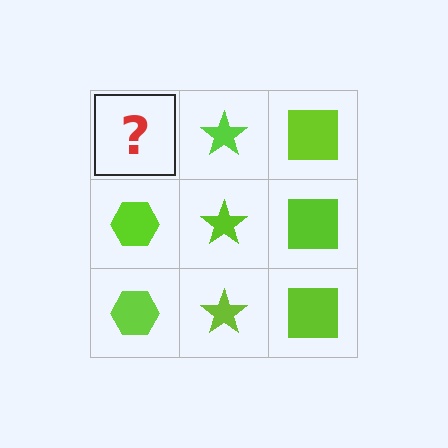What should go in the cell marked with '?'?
The missing cell should contain a lime hexagon.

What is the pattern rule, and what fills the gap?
The rule is that each column has a consistent shape. The gap should be filled with a lime hexagon.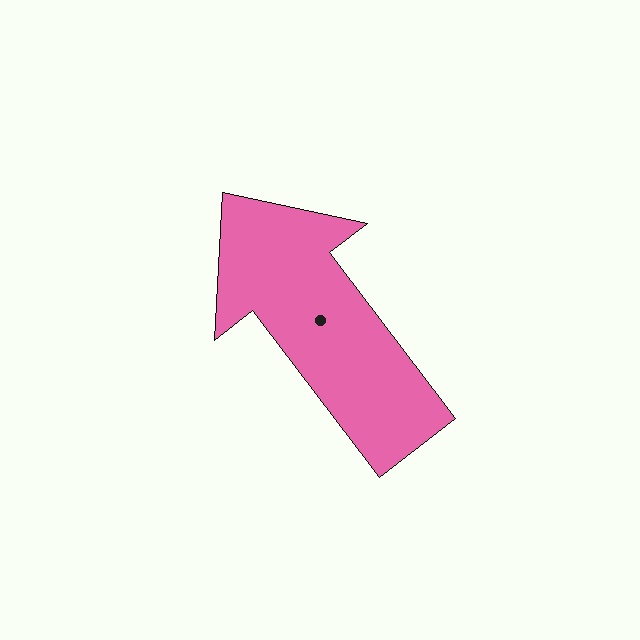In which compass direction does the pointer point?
Northwest.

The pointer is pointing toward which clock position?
Roughly 11 o'clock.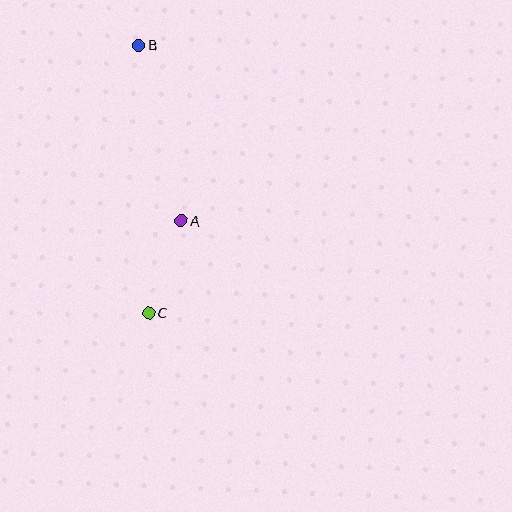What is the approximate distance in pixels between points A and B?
The distance between A and B is approximately 181 pixels.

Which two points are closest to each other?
Points A and C are closest to each other.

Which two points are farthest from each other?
Points B and C are farthest from each other.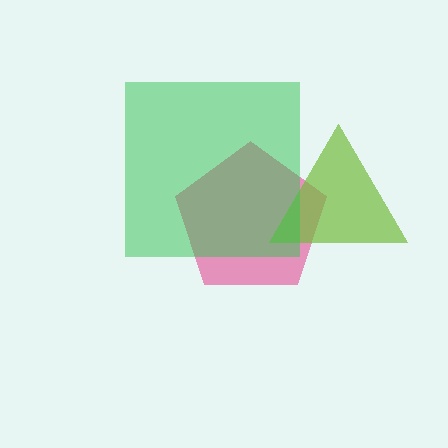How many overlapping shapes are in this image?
There are 3 overlapping shapes in the image.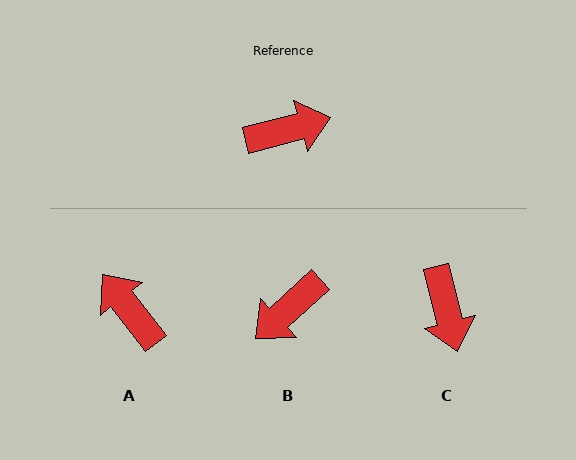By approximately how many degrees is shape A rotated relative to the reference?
Approximately 113 degrees counter-clockwise.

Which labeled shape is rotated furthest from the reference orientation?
B, about 152 degrees away.